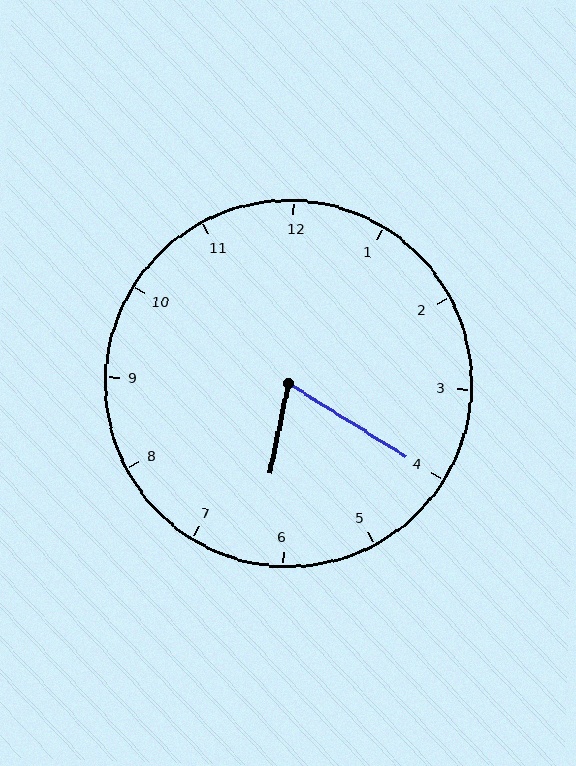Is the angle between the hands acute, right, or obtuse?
It is acute.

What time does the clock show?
6:20.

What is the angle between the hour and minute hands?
Approximately 70 degrees.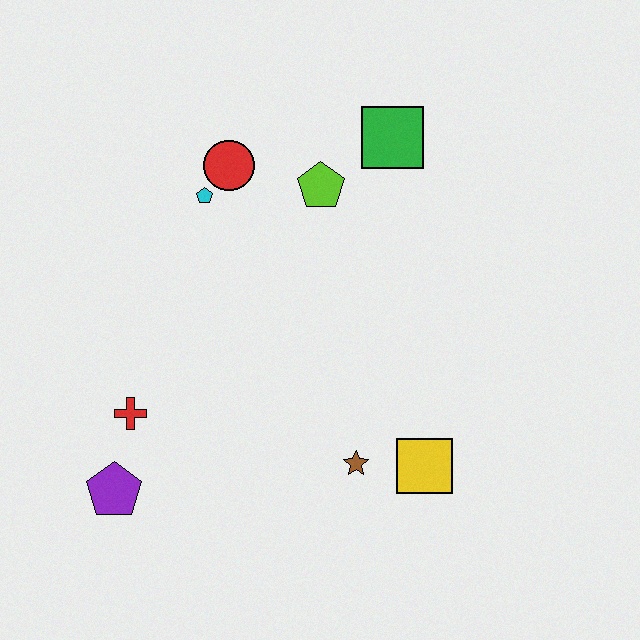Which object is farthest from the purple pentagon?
The green square is farthest from the purple pentagon.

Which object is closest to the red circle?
The cyan pentagon is closest to the red circle.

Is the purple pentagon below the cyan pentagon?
Yes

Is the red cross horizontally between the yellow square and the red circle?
No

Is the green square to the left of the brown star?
No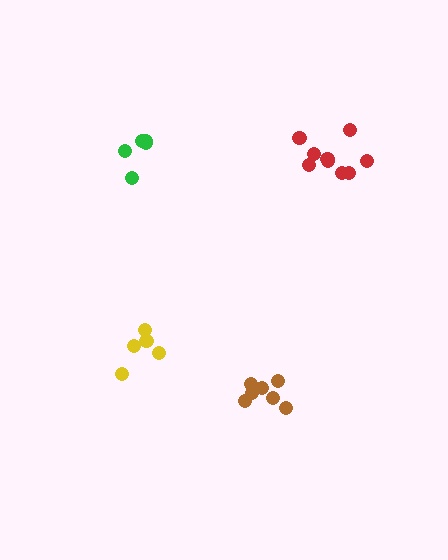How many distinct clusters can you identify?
There are 4 distinct clusters.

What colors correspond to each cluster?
The clusters are colored: yellow, red, brown, green.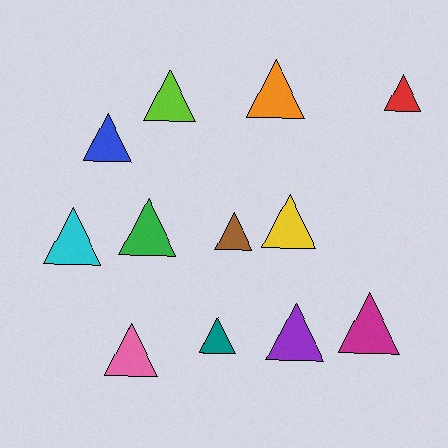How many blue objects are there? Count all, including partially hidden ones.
There is 1 blue object.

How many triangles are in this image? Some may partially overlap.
There are 12 triangles.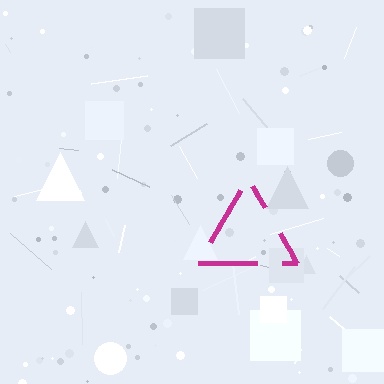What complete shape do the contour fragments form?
The contour fragments form a triangle.